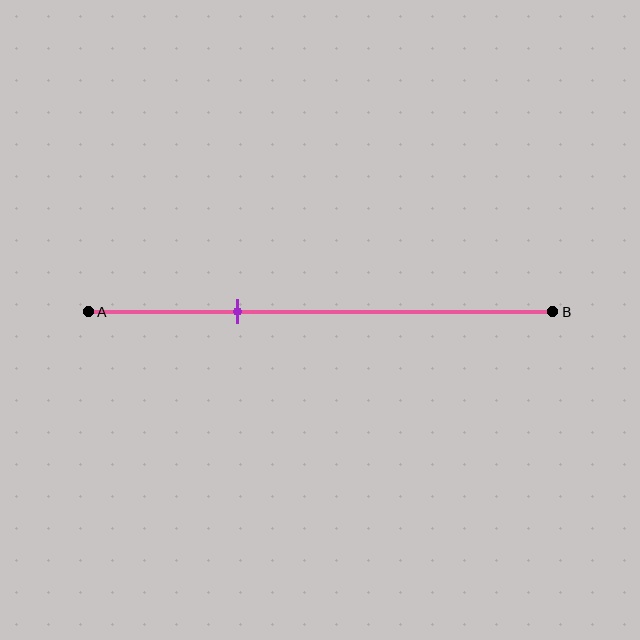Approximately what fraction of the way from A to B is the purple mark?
The purple mark is approximately 30% of the way from A to B.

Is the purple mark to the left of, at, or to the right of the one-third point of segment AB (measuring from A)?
The purple mark is approximately at the one-third point of segment AB.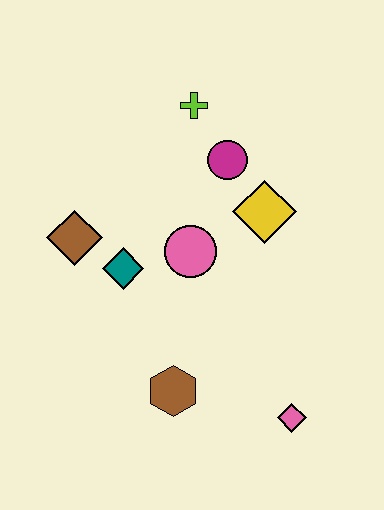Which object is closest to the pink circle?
The teal diamond is closest to the pink circle.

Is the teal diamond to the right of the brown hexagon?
No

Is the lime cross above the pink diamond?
Yes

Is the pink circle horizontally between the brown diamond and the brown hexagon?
No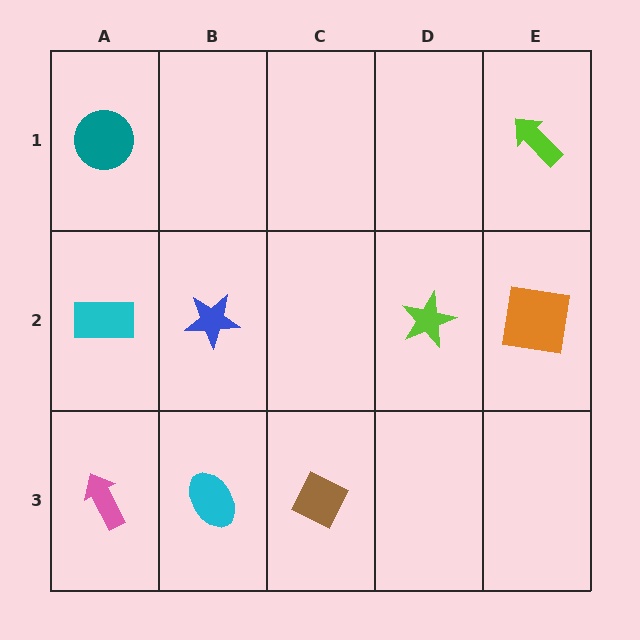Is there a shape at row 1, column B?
No, that cell is empty.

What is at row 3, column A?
A pink arrow.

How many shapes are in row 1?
2 shapes.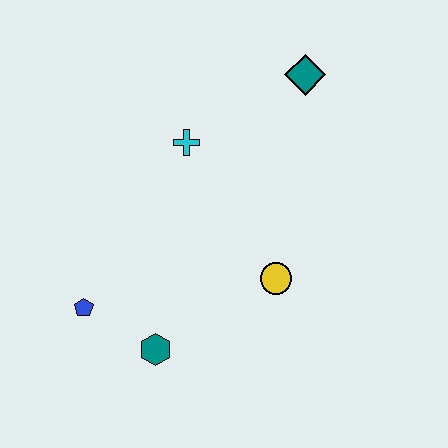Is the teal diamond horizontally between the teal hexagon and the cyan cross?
No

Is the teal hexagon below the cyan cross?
Yes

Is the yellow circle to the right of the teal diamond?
No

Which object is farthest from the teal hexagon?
The teal diamond is farthest from the teal hexagon.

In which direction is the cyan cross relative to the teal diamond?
The cyan cross is to the left of the teal diamond.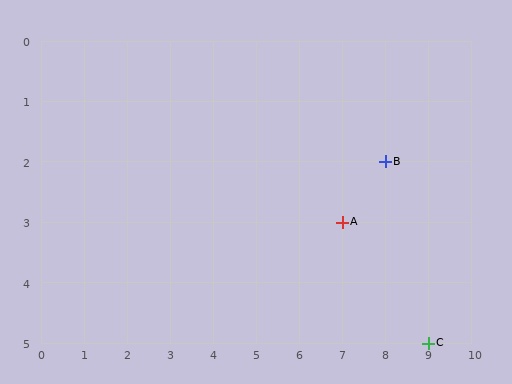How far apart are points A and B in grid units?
Points A and B are 1 column and 1 row apart (about 1.4 grid units diagonally).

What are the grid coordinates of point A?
Point A is at grid coordinates (7, 3).